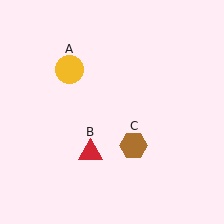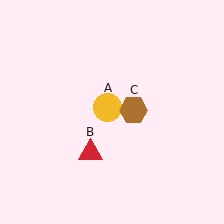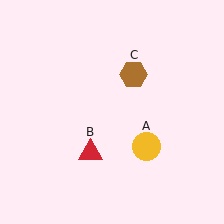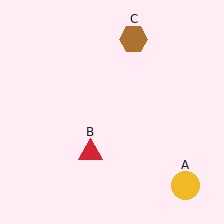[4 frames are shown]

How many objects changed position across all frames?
2 objects changed position: yellow circle (object A), brown hexagon (object C).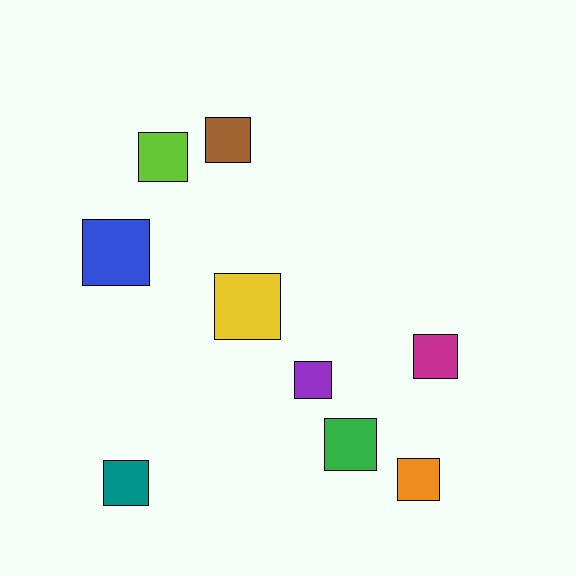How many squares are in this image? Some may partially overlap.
There are 9 squares.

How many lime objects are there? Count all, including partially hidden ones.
There is 1 lime object.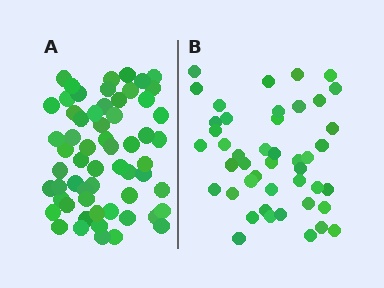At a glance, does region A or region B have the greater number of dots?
Region A (the left region) has more dots.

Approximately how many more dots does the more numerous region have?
Region A has approximately 15 more dots than region B.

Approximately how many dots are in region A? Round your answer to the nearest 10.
About 60 dots.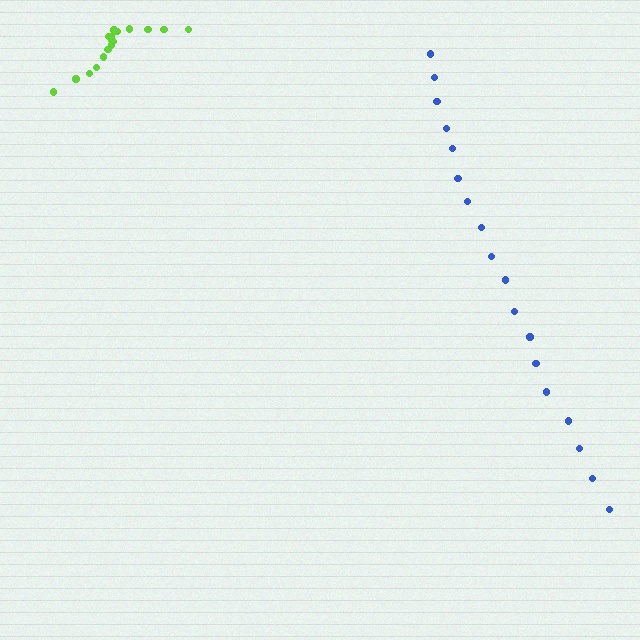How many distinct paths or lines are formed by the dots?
There are 2 distinct paths.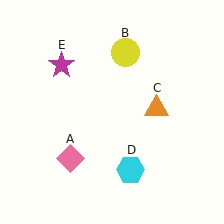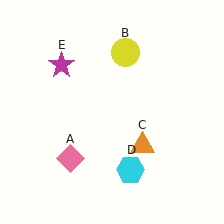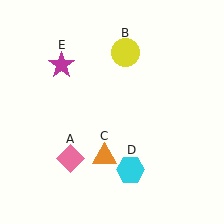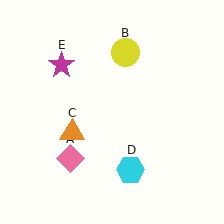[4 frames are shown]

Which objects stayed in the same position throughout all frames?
Pink diamond (object A) and yellow circle (object B) and cyan hexagon (object D) and magenta star (object E) remained stationary.